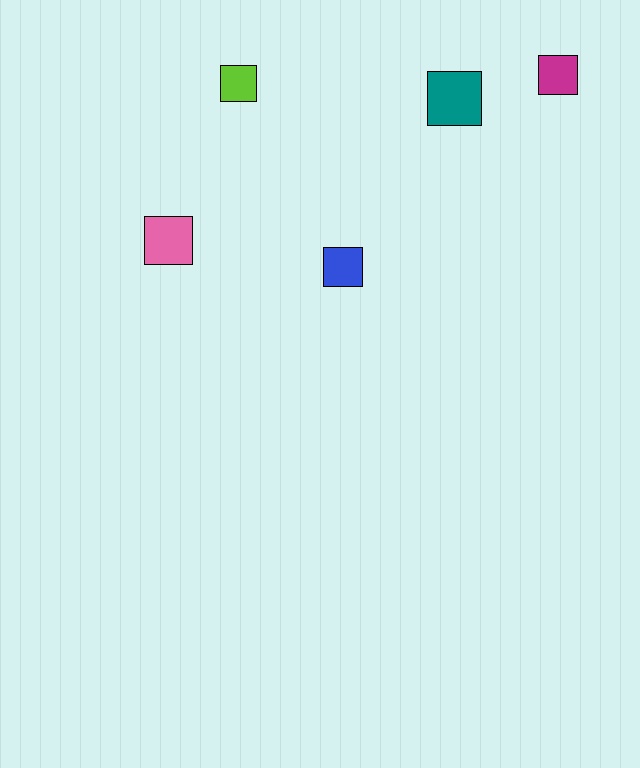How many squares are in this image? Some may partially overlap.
There are 5 squares.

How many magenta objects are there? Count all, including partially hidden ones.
There is 1 magenta object.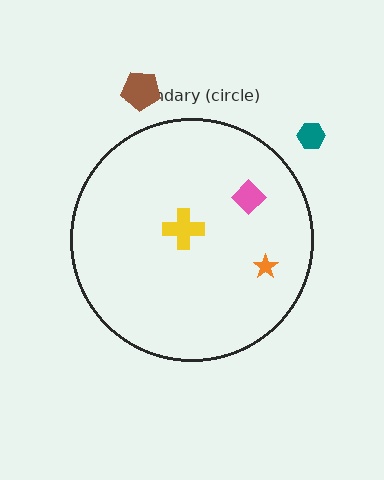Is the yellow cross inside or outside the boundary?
Inside.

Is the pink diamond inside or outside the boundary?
Inside.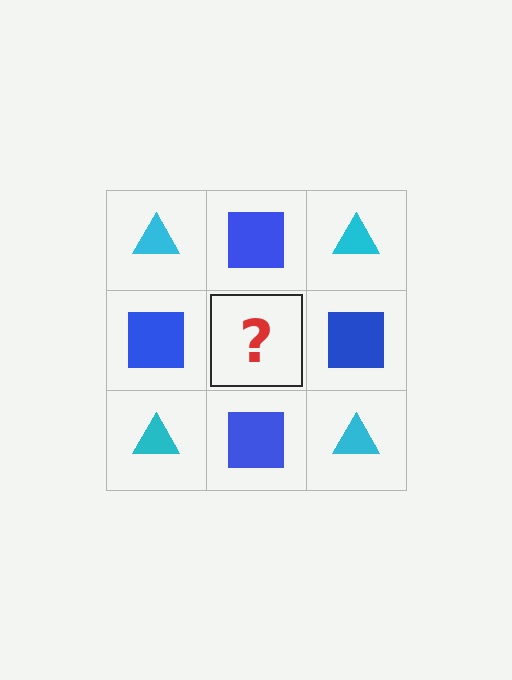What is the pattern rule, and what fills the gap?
The rule is that it alternates cyan triangle and blue square in a checkerboard pattern. The gap should be filled with a cyan triangle.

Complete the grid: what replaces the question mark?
The question mark should be replaced with a cyan triangle.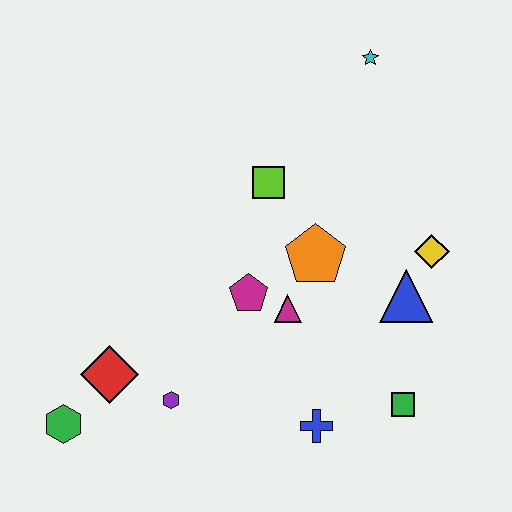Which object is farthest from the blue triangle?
The green hexagon is farthest from the blue triangle.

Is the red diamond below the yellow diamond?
Yes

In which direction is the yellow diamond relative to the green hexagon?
The yellow diamond is to the right of the green hexagon.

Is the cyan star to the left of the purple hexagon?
No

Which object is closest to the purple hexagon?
The red diamond is closest to the purple hexagon.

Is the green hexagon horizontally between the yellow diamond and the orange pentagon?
No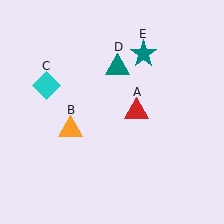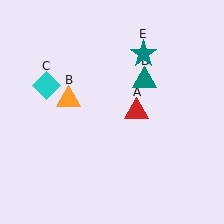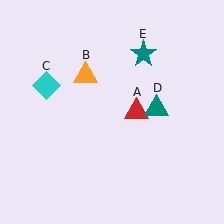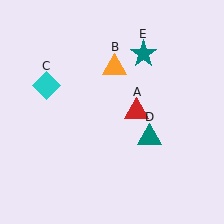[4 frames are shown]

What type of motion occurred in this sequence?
The orange triangle (object B), teal triangle (object D) rotated clockwise around the center of the scene.